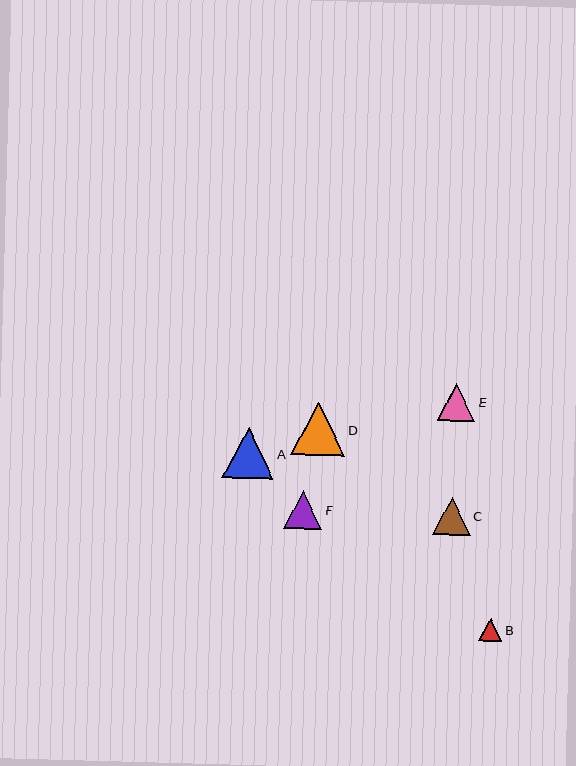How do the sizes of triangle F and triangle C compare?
Triangle F and triangle C are approximately the same size.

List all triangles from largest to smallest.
From largest to smallest: D, A, F, C, E, B.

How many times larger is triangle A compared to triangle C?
Triangle A is approximately 1.4 times the size of triangle C.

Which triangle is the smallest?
Triangle B is the smallest with a size of approximately 24 pixels.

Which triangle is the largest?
Triangle D is the largest with a size of approximately 54 pixels.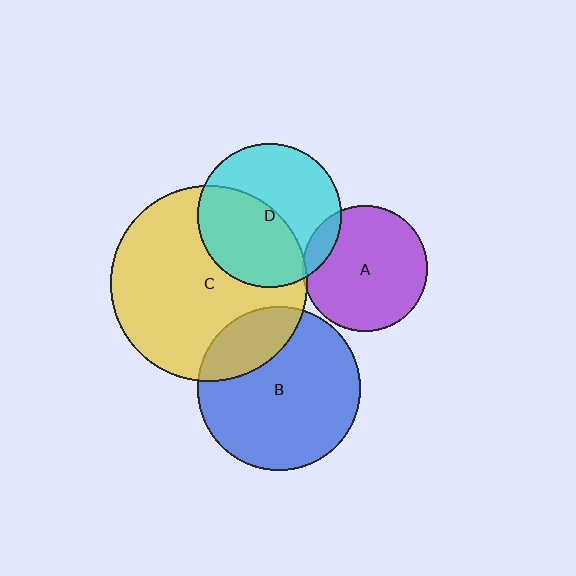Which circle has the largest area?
Circle C (yellow).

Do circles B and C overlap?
Yes.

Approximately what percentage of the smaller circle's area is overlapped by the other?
Approximately 20%.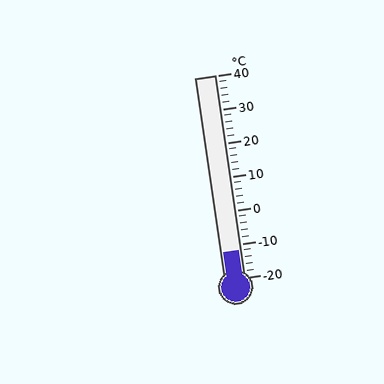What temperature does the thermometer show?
The thermometer shows approximately -12°C.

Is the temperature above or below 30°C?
The temperature is below 30°C.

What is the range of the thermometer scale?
The thermometer scale ranges from -20°C to 40°C.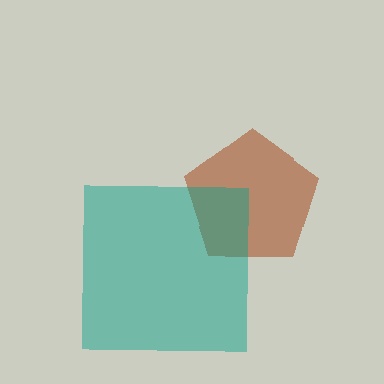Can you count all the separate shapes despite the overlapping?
Yes, there are 2 separate shapes.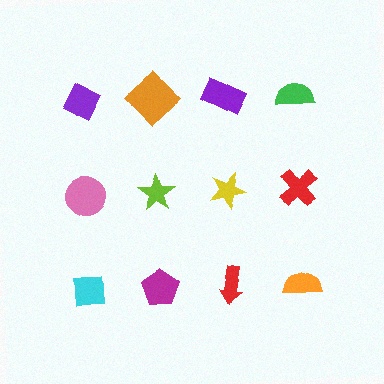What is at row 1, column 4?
A green semicircle.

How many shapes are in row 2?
4 shapes.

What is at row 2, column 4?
A red cross.